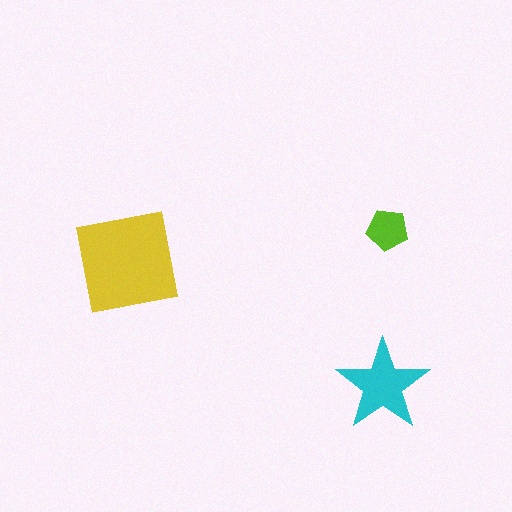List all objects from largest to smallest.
The yellow square, the cyan star, the lime pentagon.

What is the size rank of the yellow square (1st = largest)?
1st.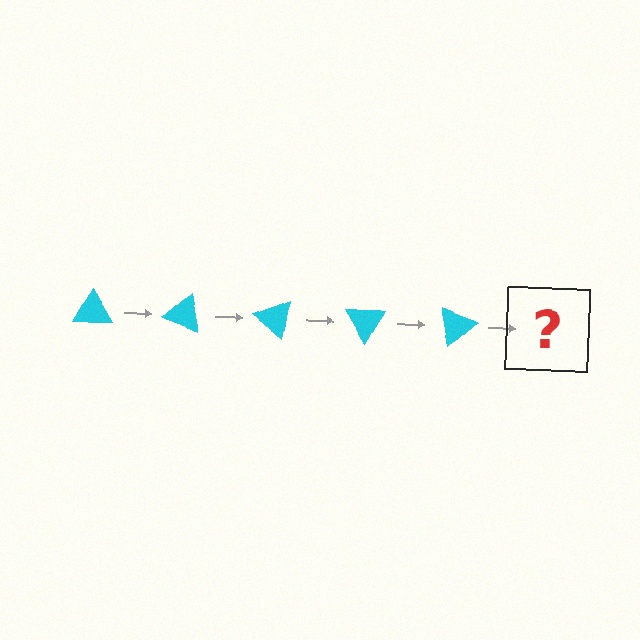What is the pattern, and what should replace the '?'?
The pattern is that the triangle rotates 20 degrees each step. The '?' should be a cyan triangle rotated 100 degrees.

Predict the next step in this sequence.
The next step is a cyan triangle rotated 100 degrees.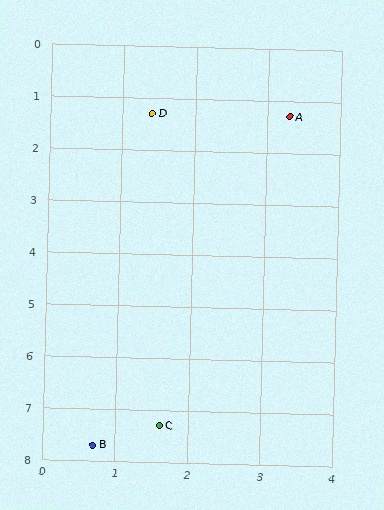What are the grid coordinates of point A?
Point A is at approximately (3.3, 1.3).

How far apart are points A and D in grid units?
Points A and D are about 1.9 grid units apart.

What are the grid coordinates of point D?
Point D is at approximately (1.4, 1.3).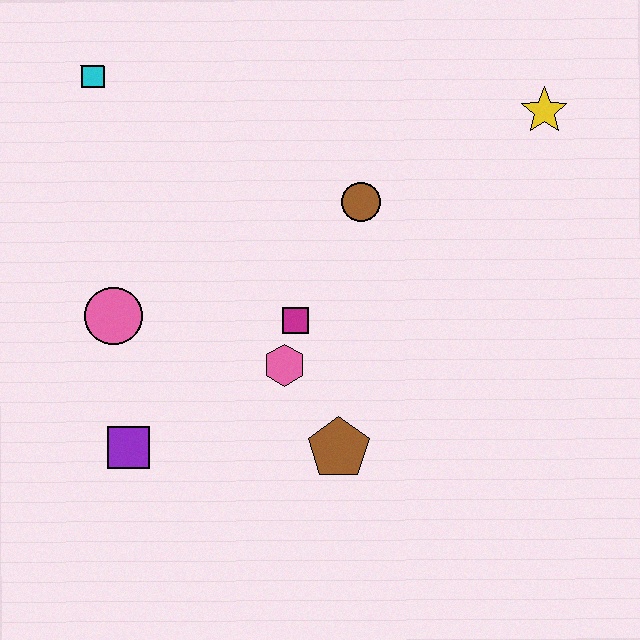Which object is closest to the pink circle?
The purple square is closest to the pink circle.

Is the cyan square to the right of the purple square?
No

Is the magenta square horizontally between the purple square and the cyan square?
No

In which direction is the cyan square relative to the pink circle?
The cyan square is above the pink circle.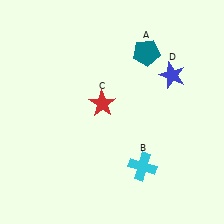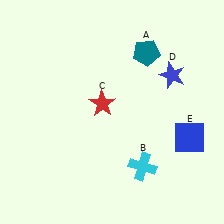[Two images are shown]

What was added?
A blue square (E) was added in Image 2.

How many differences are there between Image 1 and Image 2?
There is 1 difference between the two images.